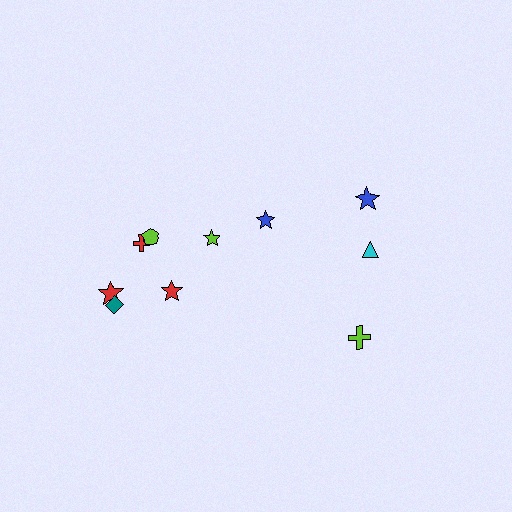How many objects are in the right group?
There are 4 objects.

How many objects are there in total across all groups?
There are 10 objects.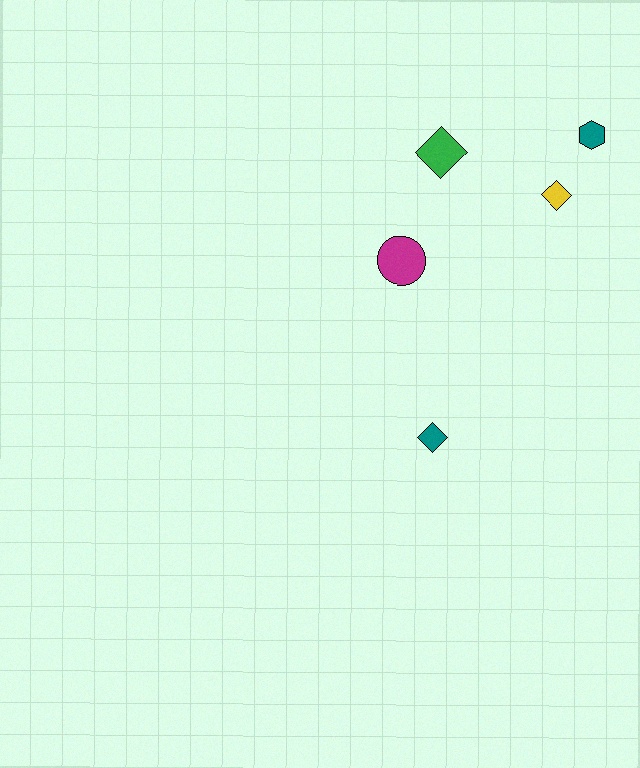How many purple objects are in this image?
There are no purple objects.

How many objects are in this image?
There are 5 objects.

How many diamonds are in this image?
There are 3 diamonds.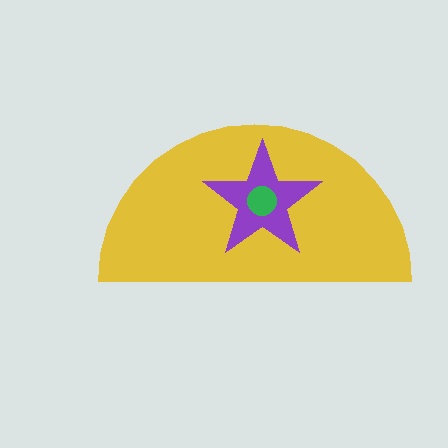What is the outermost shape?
The yellow semicircle.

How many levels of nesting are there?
3.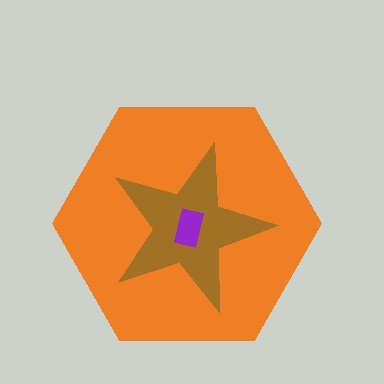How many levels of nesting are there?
3.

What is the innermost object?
The purple rectangle.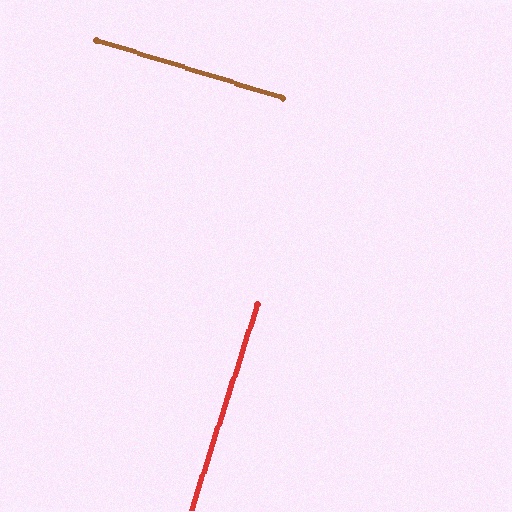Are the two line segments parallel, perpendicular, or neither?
Perpendicular — they meet at approximately 90°.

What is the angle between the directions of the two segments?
Approximately 90 degrees.